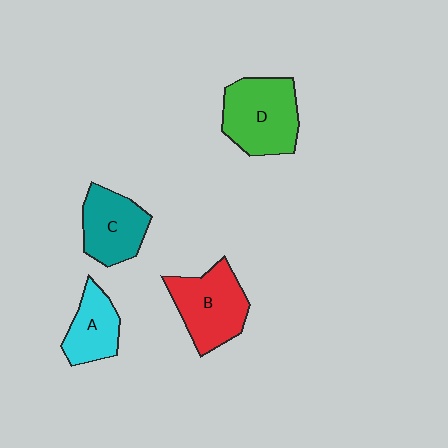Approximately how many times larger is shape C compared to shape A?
Approximately 1.2 times.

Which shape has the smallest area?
Shape A (cyan).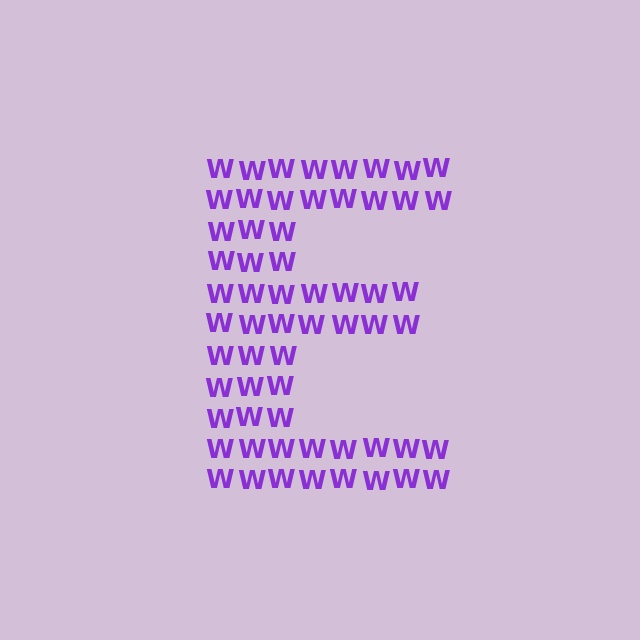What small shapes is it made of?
It is made of small letter W's.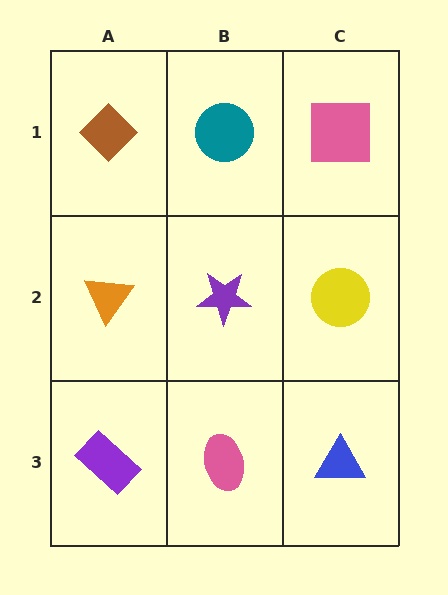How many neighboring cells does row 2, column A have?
3.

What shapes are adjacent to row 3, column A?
An orange triangle (row 2, column A), a pink ellipse (row 3, column B).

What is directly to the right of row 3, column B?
A blue triangle.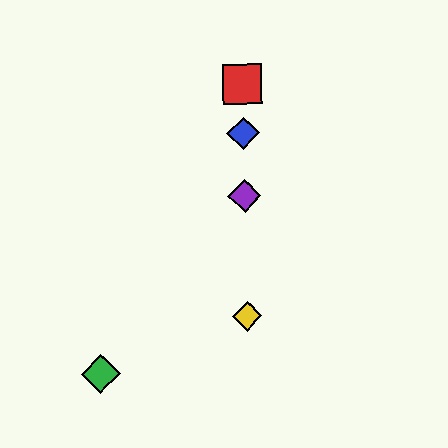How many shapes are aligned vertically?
4 shapes (the red square, the blue diamond, the yellow diamond, the purple diamond) are aligned vertically.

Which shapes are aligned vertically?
The red square, the blue diamond, the yellow diamond, the purple diamond are aligned vertically.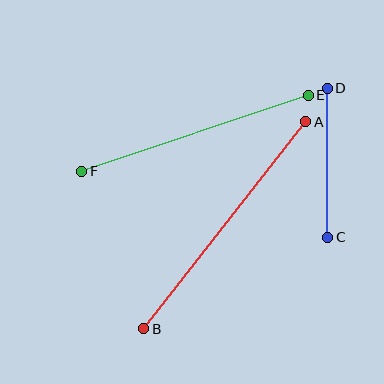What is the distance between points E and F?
The distance is approximately 239 pixels.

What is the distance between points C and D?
The distance is approximately 149 pixels.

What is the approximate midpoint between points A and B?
The midpoint is at approximately (225, 225) pixels.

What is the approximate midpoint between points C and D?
The midpoint is at approximately (327, 163) pixels.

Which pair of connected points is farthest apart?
Points A and B are farthest apart.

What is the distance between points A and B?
The distance is approximately 263 pixels.